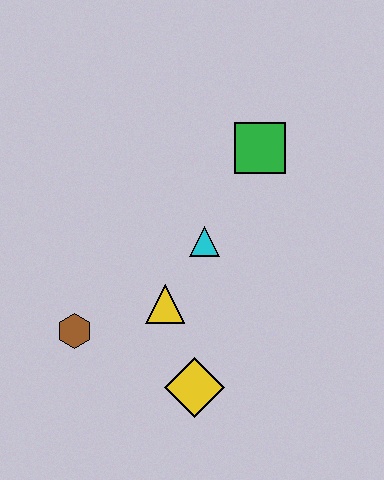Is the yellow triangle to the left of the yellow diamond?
Yes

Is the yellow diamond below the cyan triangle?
Yes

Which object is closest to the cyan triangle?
The yellow triangle is closest to the cyan triangle.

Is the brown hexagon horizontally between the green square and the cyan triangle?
No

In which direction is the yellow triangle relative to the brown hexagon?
The yellow triangle is to the right of the brown hexagon.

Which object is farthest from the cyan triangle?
The brown hexagon is farthest from the cyan triangle.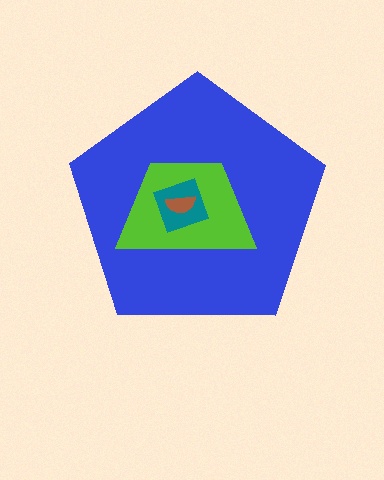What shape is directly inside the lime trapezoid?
The teal square.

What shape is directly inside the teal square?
The brown semicircle.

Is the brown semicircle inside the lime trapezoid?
Yes.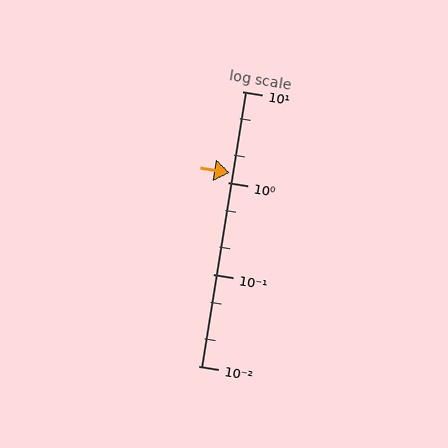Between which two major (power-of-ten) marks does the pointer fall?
The pointer is between 1 and 10.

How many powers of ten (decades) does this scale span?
The scale spans 3 decades, from 0.01 to 10.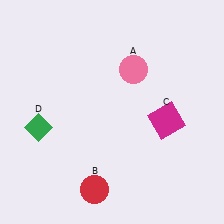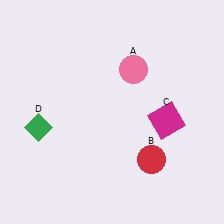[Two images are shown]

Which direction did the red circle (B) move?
The red circle (B) moved right.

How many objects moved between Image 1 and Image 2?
1 object moved between the two images.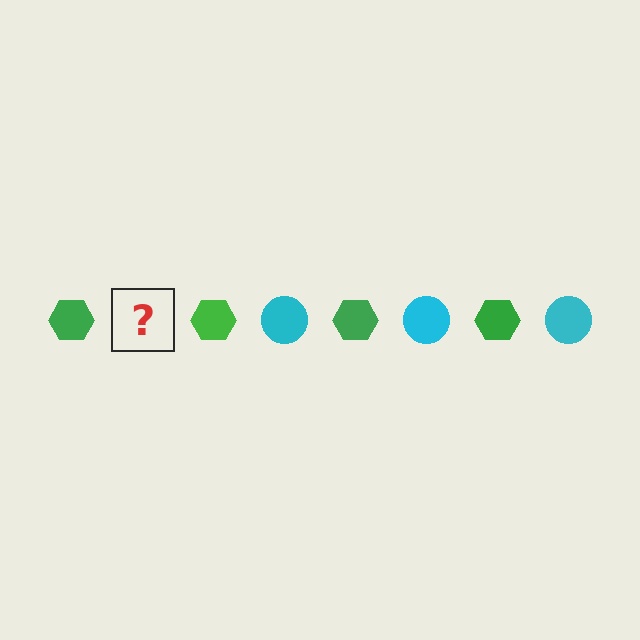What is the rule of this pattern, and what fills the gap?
The rule is that the pattern alternates between green hexagon and cyan circle. The gap should be filled with a cyan circle.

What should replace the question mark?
The question mark should be replaced with a cyan circle.